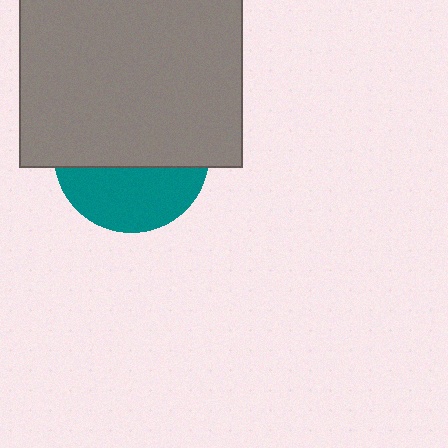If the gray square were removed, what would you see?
You would see the complete teal circle.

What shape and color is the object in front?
The object in front is a gray square.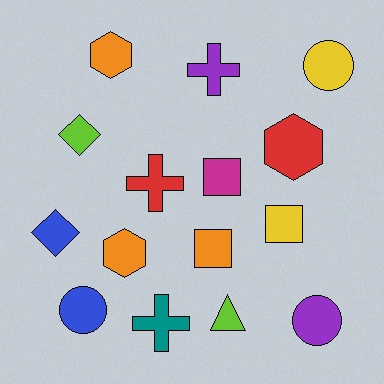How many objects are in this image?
There are 15 objects.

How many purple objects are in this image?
There are 2 purple objects.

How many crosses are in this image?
There are 3 crosses.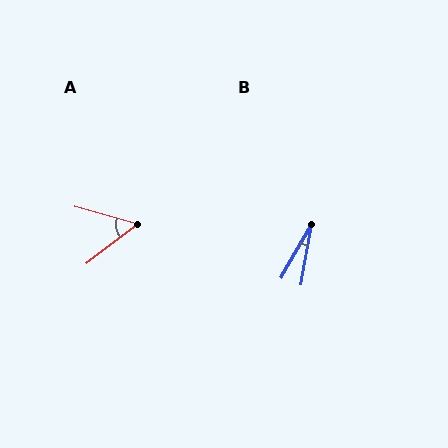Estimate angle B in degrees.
Approximately 21 degrees.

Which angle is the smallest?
B, at approximately 21 degrees.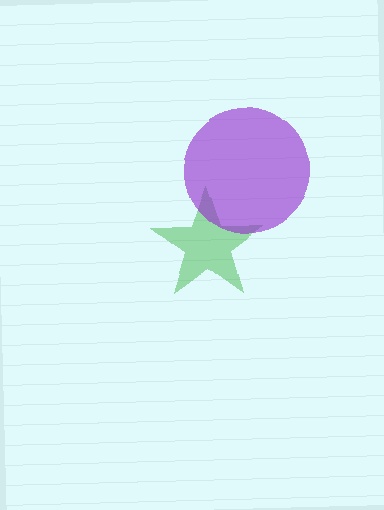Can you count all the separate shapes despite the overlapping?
Yes, there are 2 separate shapes.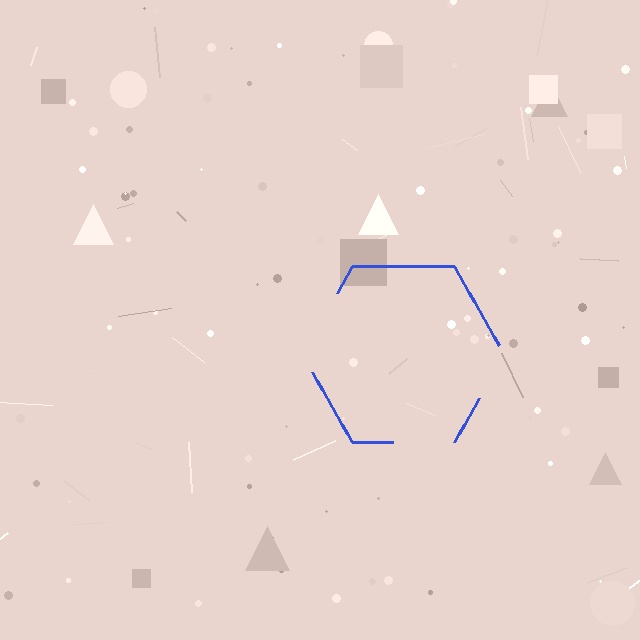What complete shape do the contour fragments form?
The contour fragments form a hexagon.